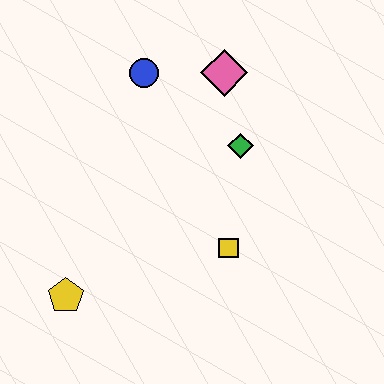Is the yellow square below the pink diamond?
Yes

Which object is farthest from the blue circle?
The yellow pentagon is farthest from the blue circle.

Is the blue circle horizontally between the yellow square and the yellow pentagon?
Yes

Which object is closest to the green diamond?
The pink diamond is closest to the green diamond.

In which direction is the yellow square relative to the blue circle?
The yellow square is below the blue circle.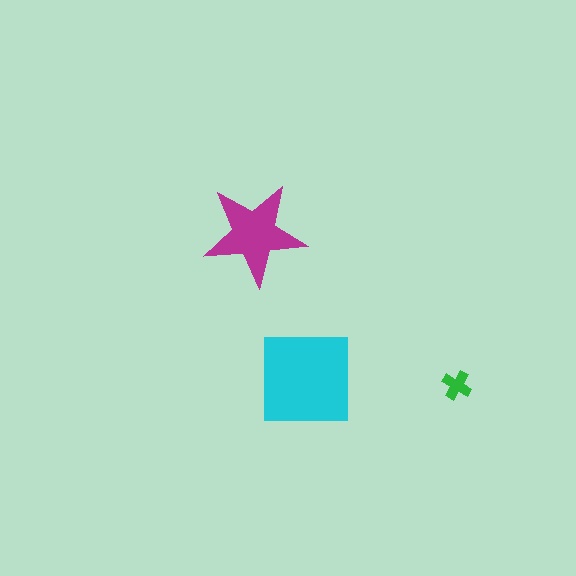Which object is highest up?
The magenta star is topmost.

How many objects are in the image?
There are 3 objects in the image.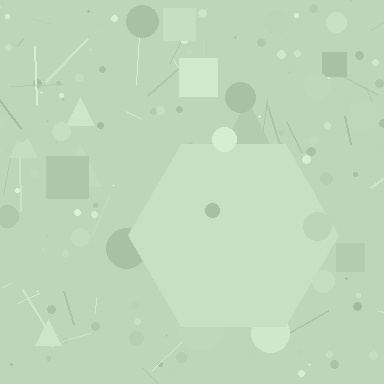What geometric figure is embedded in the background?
A hexagon is embedded in the background.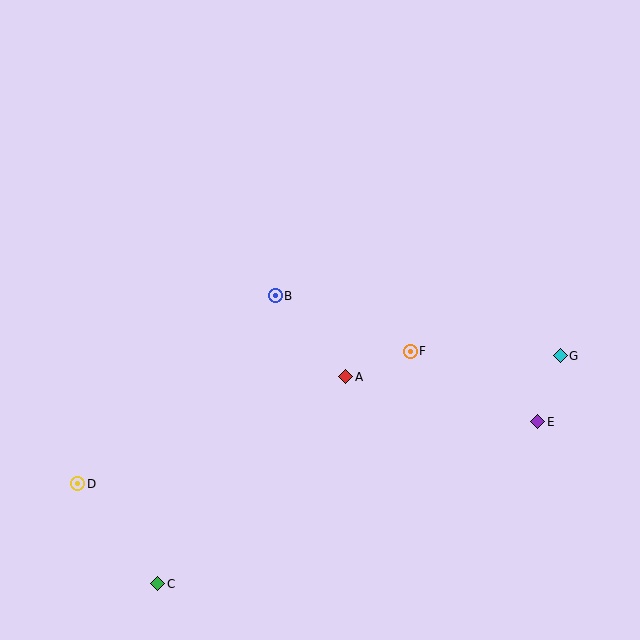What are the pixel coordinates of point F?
Point F is at (410, 351).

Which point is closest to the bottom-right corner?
Point E is closest to the bottom-right corner.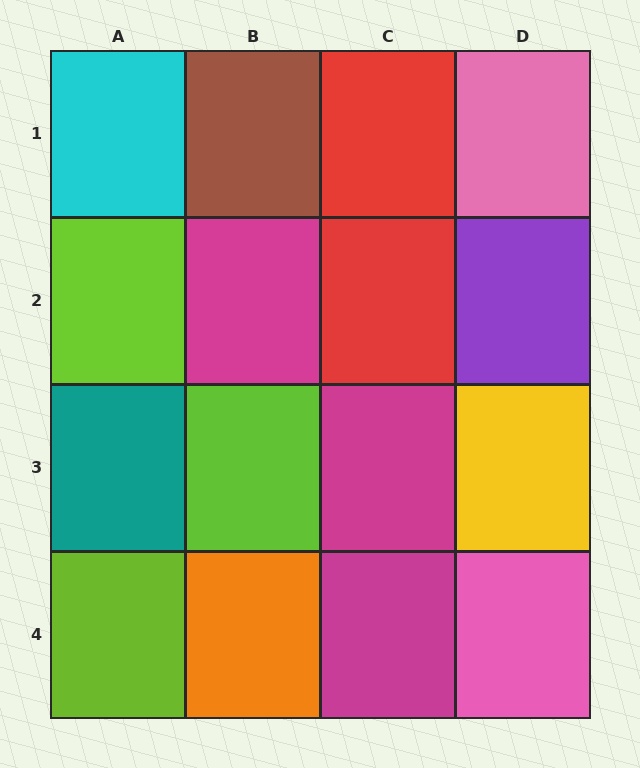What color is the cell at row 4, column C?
Magenta.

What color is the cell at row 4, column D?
Pink.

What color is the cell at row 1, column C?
Red.